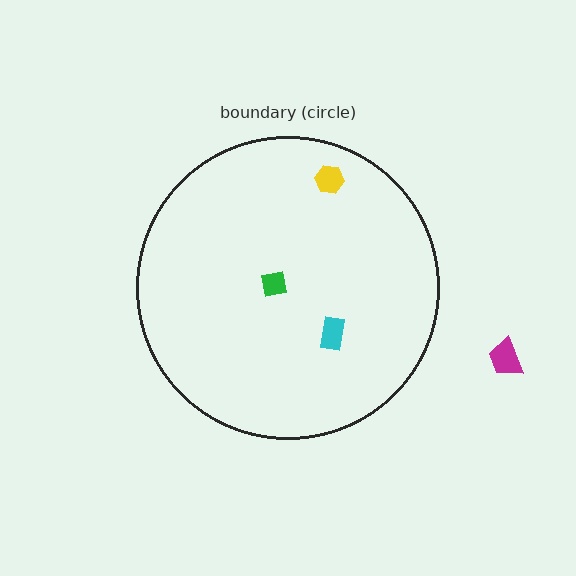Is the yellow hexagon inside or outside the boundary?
Inside.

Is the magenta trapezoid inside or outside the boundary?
Outside.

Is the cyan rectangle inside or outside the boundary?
Inside.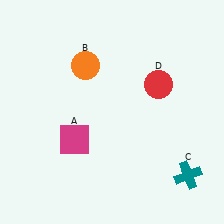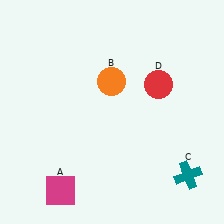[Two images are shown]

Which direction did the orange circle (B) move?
The orange circle (B) moved right.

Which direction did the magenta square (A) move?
The magenta square (A) moved down.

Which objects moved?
The objects that moved are: the magenta square (A), the orange circle (B).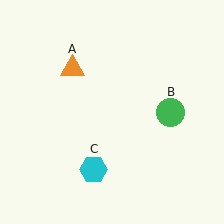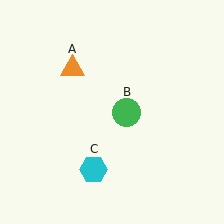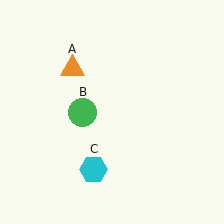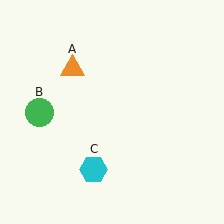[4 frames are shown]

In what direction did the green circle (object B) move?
The green circle (object B) moved left.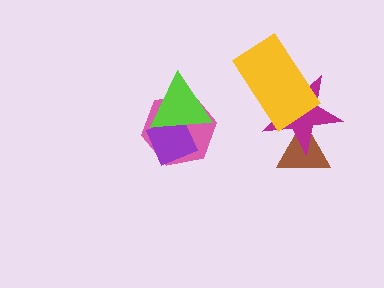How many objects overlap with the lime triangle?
2 objects overlap with the lime triangle.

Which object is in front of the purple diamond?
The lime triangle is in front of the purple diamond.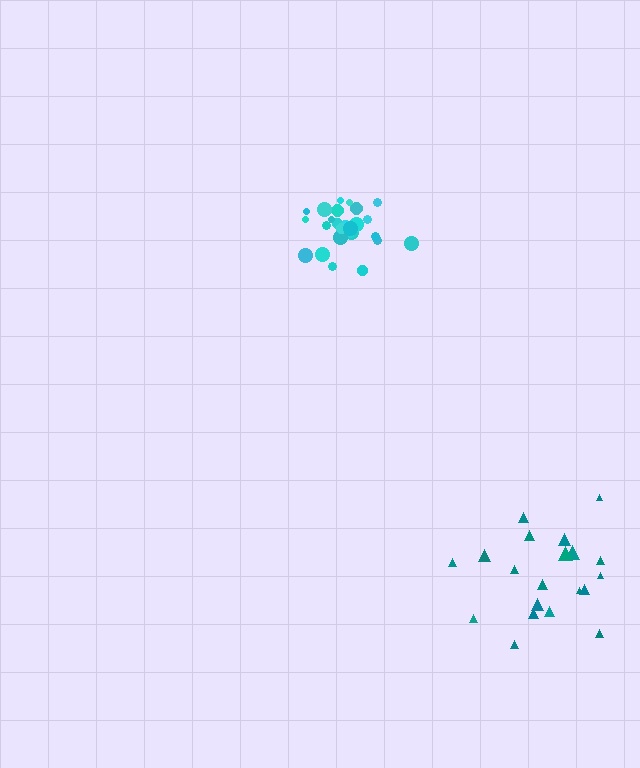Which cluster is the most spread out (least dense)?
Teal.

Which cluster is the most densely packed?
Cyan.